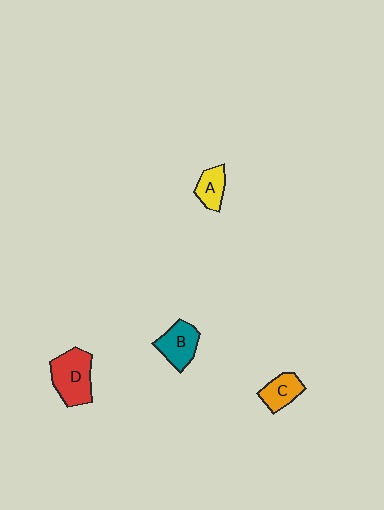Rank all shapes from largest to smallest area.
From largest to smallest: D (red), B (teal), C (orange), A (yellow).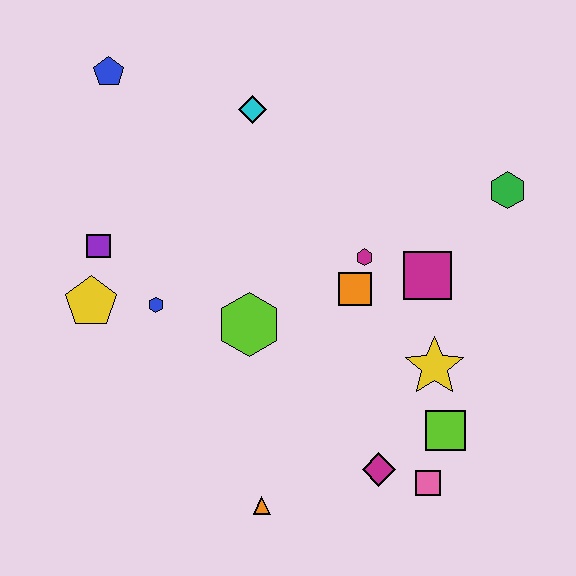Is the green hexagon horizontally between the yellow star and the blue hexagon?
No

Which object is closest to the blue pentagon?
The cyan diamond is closest to the blue pentagon.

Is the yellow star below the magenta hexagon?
Yes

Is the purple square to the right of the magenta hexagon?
No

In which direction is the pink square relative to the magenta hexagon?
The pink square is below the magenta hexagon.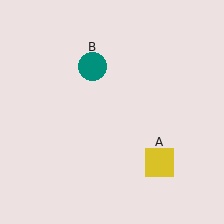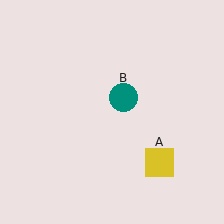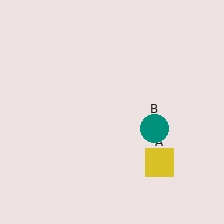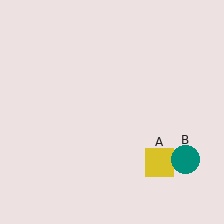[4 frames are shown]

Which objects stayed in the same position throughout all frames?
Yellow square (object A) remained stationary.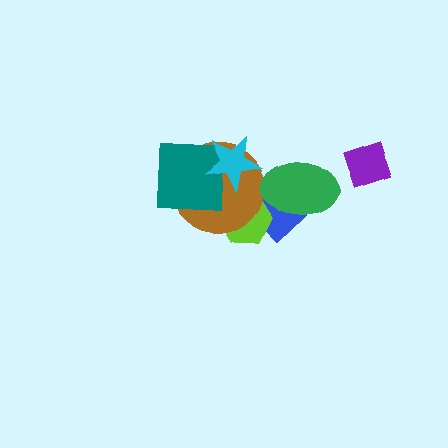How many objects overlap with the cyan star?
2 objects overlap with the cyan star.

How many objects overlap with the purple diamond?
0 objects overlap with the purple diamond.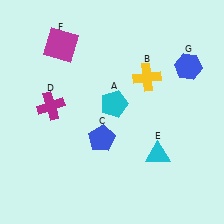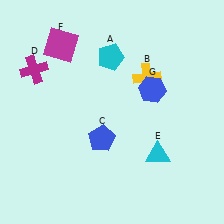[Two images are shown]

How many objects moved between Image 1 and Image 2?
3 objects moved between the two images.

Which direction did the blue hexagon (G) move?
The blue hexagon (G) moved left.